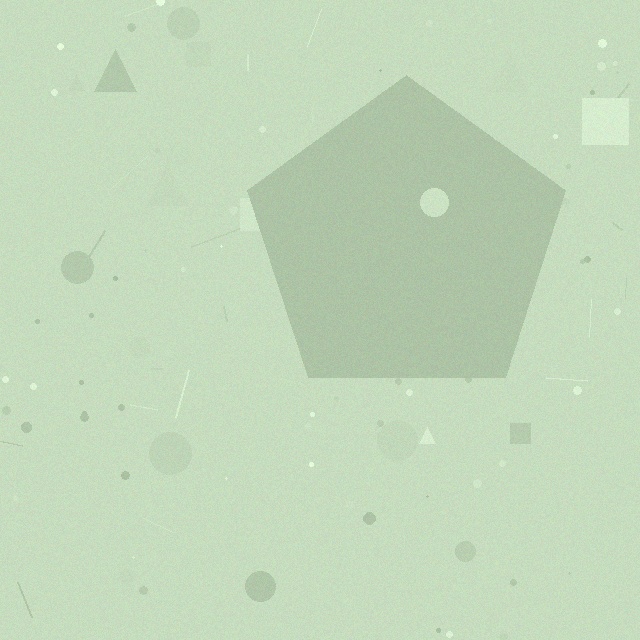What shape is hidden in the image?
A pentagon is hidden in the image.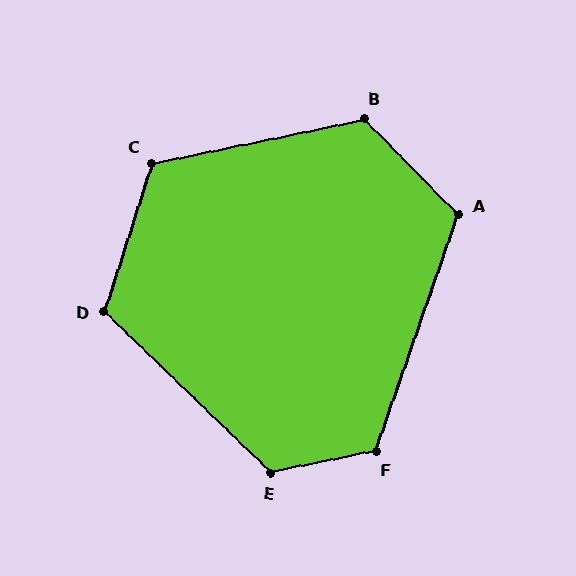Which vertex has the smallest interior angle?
D, at approximately 116 degrees.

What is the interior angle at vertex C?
Approximately 119 degrees (obtuse).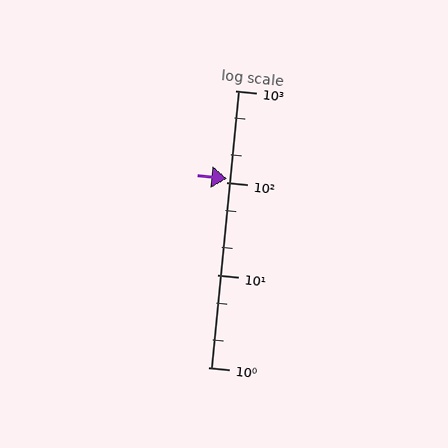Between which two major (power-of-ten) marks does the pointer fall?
The pointer is between 100 and 1000.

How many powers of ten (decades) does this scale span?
The scale spans 3 decades, from 1 to 1000.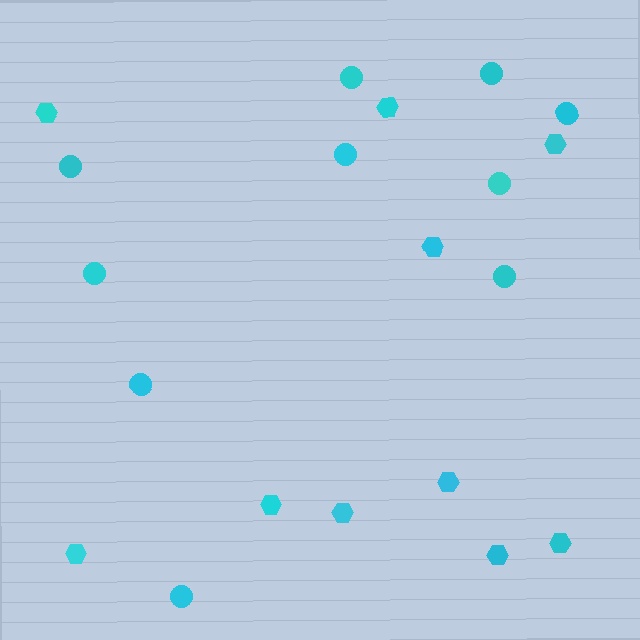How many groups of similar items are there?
There are 2 groups: one group of hexagons (10) and one group of circles (10).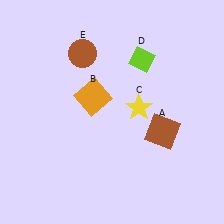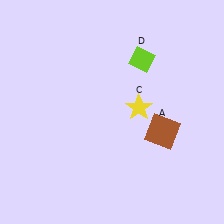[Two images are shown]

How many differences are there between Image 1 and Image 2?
There are 2 differences between the two images.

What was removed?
The orange square (B), the brown circle (E) were removed in Image 2.